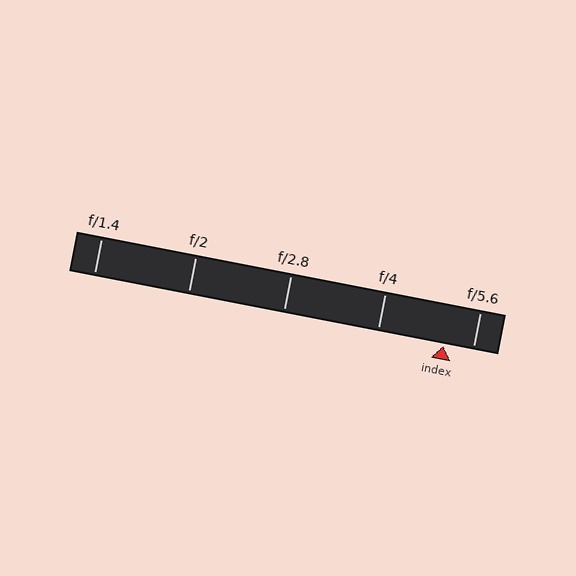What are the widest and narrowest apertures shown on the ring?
The widest aperture shown is f/1.4 and the narrowest is f/5.6.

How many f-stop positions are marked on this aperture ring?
There are 5 f-stop positions marked.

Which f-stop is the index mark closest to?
The index mark is closest to f/5.6.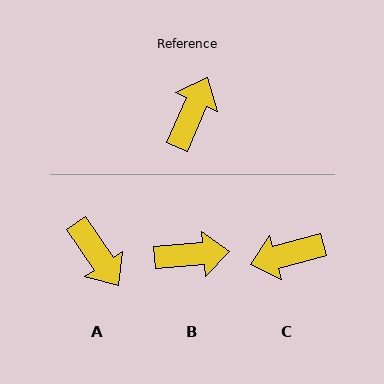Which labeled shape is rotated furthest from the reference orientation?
C, about 129 degrees away.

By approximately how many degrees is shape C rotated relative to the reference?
Approximately 129 degrees counter-clockwise.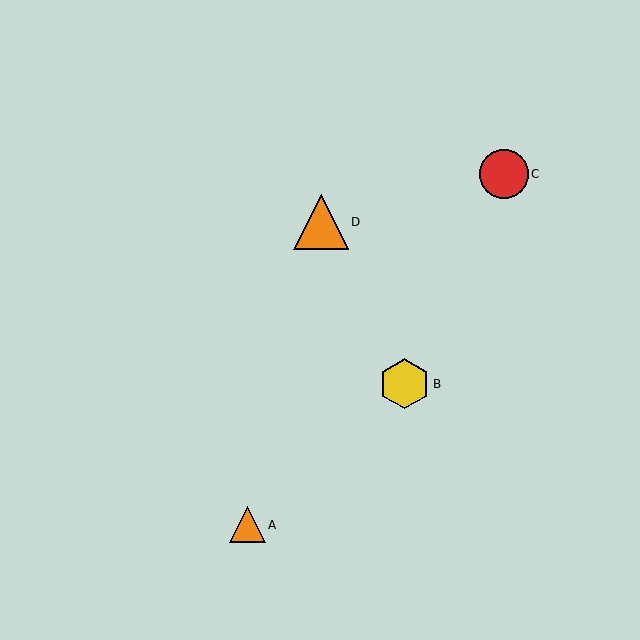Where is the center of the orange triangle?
The center of the orange triangle is at (247, 525).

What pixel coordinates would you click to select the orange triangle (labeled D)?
Click at (321, 222) to select the orange triangle D.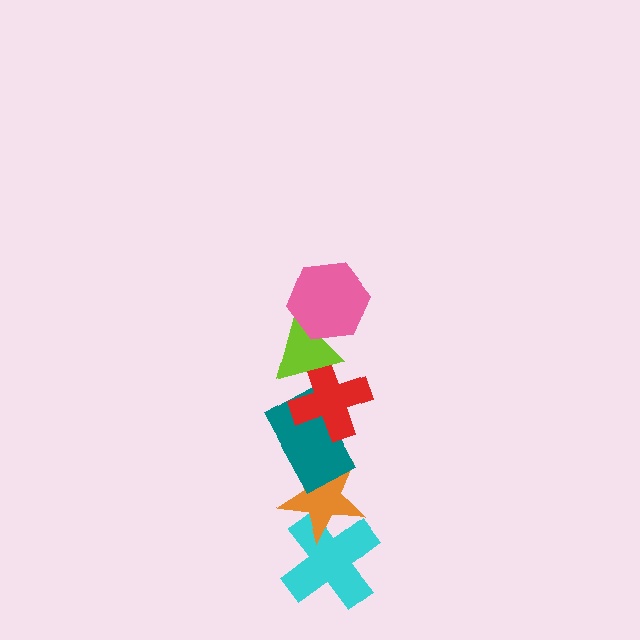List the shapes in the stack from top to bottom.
From top to bottom: the pink hexagon, the lime triangle, the red cross, the teal rectangle, the orange star, the cyan cross.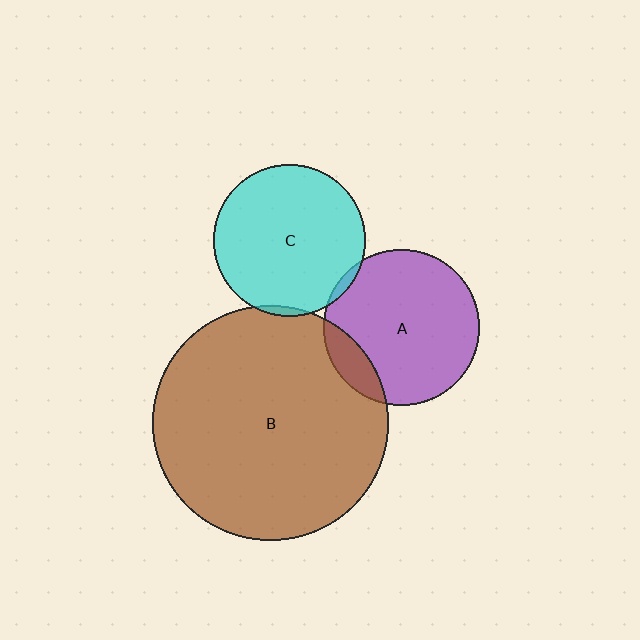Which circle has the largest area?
Circle B (brown).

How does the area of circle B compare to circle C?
Approximately 2.4 times.